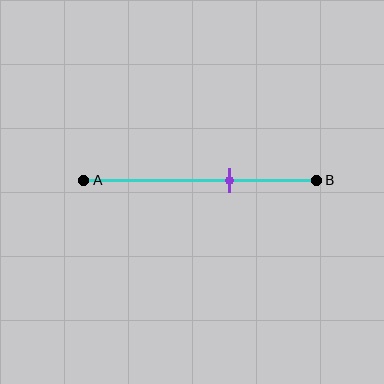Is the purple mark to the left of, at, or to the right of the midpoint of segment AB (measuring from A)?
The purple mark is to the right of the midpoint of segment AB.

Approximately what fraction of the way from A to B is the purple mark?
The purple mark is approximately 65% of the way from A to B.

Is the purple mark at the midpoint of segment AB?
No, the mark is at about 65% from A, not at the 50% midpoint.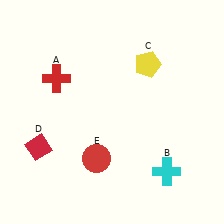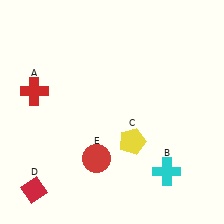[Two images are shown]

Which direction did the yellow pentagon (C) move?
The yellow pentagon (C) moved down.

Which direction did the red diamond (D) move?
The red diamond (D) moved down.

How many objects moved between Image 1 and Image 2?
3 objects moved between the two images.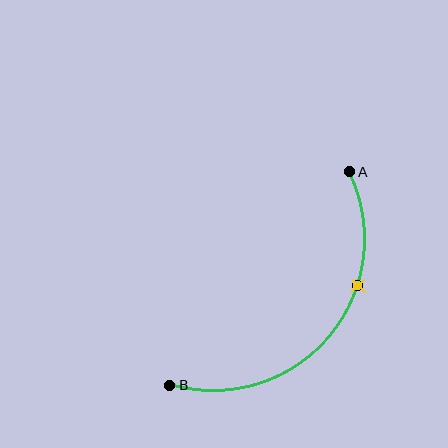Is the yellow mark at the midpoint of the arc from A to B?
No. The yellow mark lies on the arc but is closer to endpoint A. The arc midpoint would be at the point on the curve equidistant along the arc from both A and B.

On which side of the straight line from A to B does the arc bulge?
The arc bulges below and to the right of the straight line connecting A and B.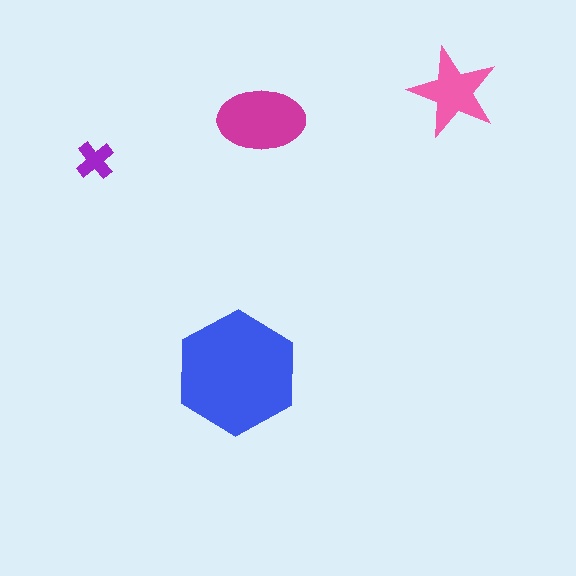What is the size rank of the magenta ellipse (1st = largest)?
2nd.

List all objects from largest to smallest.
The blue hexagon, the magenta ellipse, the pink star, the purple cross.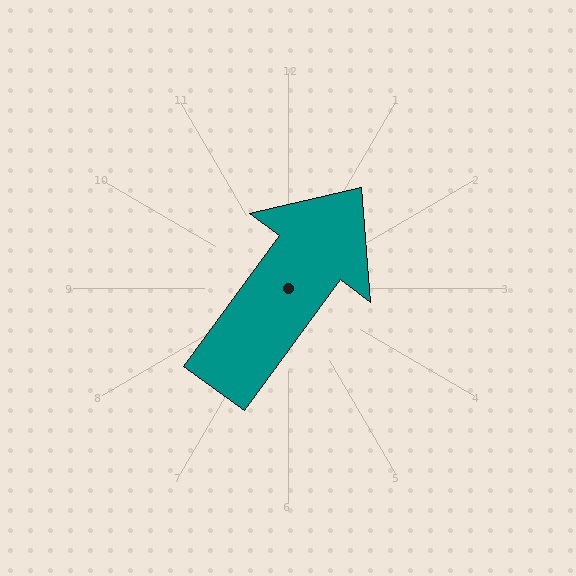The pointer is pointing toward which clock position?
Roughly 1 o'clock.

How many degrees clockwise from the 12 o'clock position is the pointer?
Approximately 36 degrees.